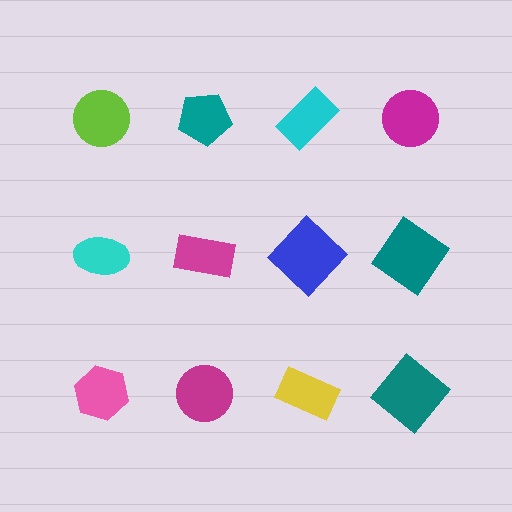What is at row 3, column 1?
A pink hexagon.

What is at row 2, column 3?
A blue diamond.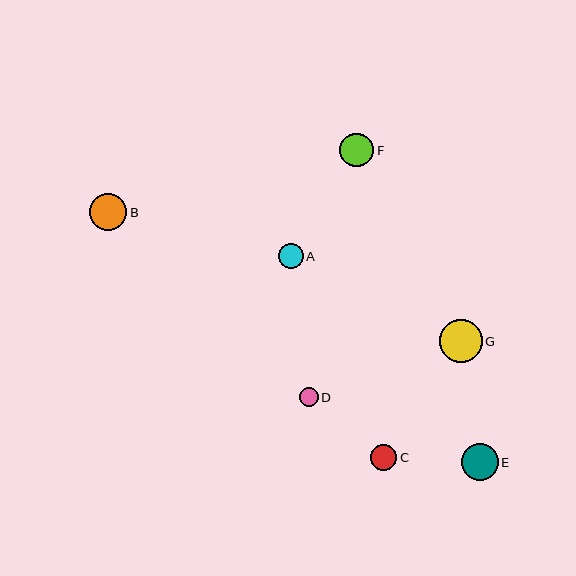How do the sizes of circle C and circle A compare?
Circle C and circle A are approximately the same size.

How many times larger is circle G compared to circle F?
Circle G is approximately 1.3 times the size of circle F.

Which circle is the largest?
Circle G is the largest with a size of approximately 43 pixels.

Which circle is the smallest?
Circle D is the smallest with a size of approximately 19 pixels.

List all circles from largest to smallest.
From largest to smallest: G, B, E, F, C, A, D.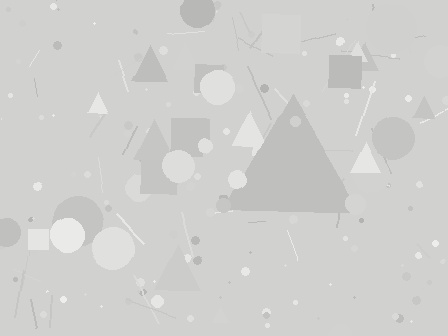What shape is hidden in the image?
A triangle is hidden in the image.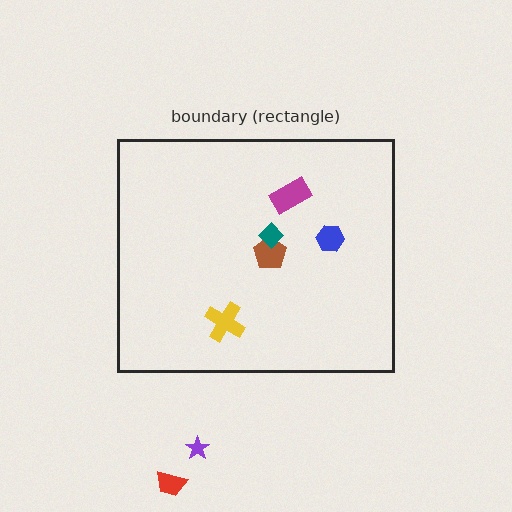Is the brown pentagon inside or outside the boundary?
Inside.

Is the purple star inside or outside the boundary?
Outside.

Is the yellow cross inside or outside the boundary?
Inside.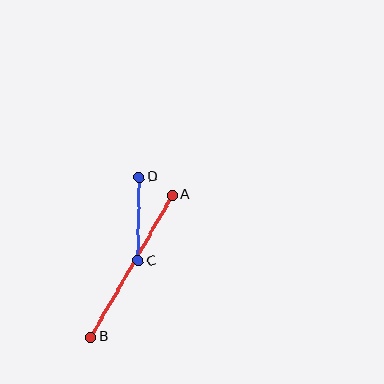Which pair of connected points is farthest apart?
Points A and B are farthest apart.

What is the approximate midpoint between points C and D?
The midpoint is at approximately (139, 219) pixels.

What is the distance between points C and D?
The distance is approximately 84 pixels.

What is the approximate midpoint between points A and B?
The midpoint is at approximately (132, 266) pixels.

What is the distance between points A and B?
The distance is approximately 164 pixels.